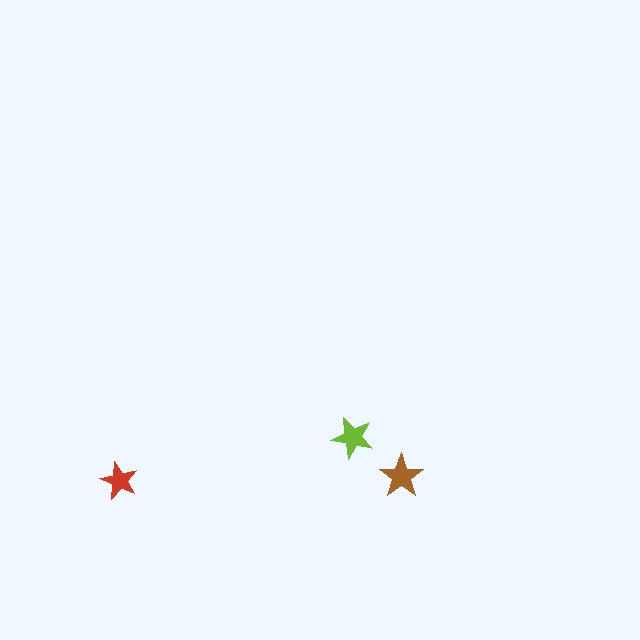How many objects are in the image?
There are 3 objects in the image.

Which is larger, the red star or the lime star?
The lime one.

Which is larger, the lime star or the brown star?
The brown one.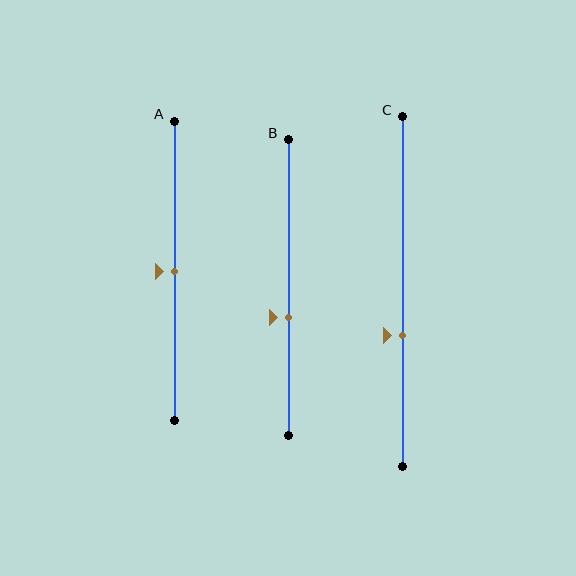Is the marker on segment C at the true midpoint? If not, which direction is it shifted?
No, the marker on segment C is shifted downward by about 13% of the segment length.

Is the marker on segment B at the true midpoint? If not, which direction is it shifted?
No, the marker on segment B is shifted downward by about 10% of the segment length.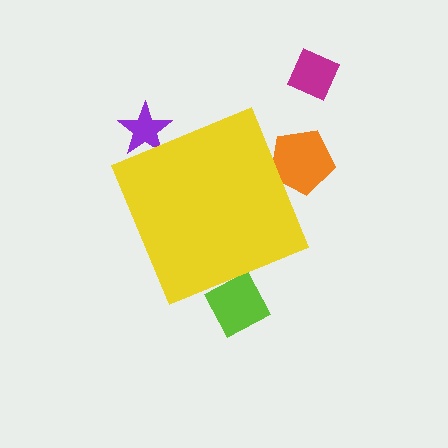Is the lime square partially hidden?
Yes, the lime square is partially hidden behind the yellow diamond.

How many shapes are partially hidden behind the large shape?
3 shapes are partially hidden.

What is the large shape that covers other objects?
A yellow diamond.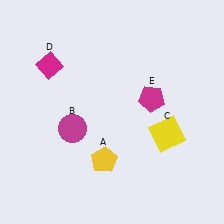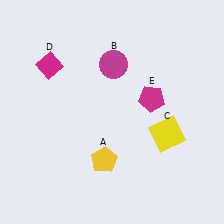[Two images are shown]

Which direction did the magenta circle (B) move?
The magenta circle (B) moved up.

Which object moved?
The magenta circle (B) moved up.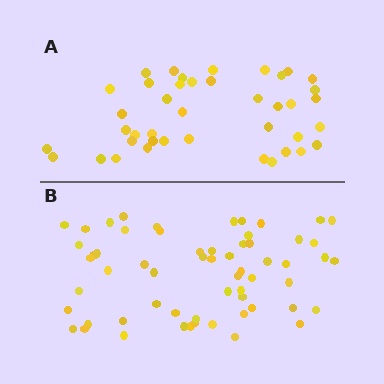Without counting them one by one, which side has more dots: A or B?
Region B (the bottom region) has more dots.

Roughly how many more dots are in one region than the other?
Region B has approximately 20 more dots than region A.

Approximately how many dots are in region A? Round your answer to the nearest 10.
About 40 dots. (The exact count is 41, which rounds to 40.)